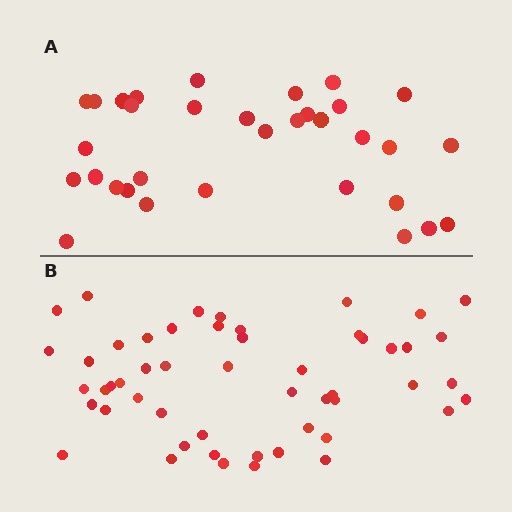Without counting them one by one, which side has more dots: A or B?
Region B (the bottom region) has more dots.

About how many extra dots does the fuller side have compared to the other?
Region B has approximately 20 more dots than region A.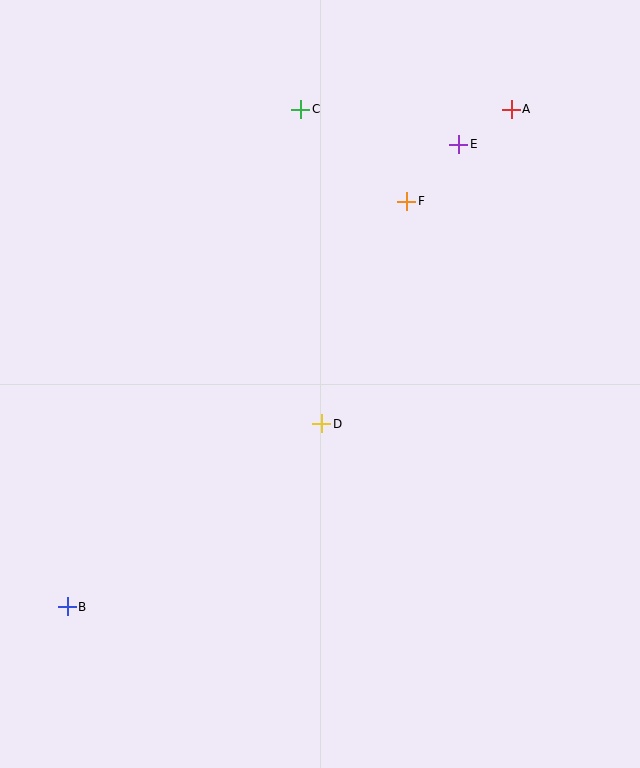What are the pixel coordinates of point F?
Point F is at (407, 201).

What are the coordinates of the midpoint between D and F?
The midpoint between D and F is at (364, 313).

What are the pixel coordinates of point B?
Point B is at (67, 607).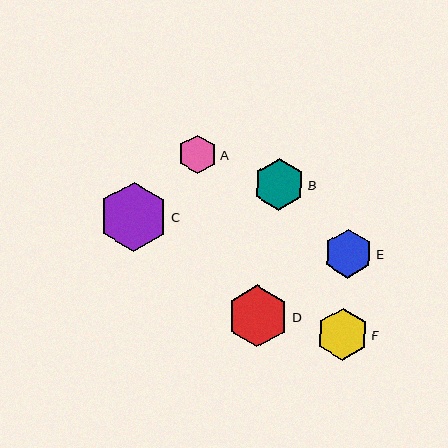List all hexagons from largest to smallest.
From largest to smallest: C, D, F, B, E, A.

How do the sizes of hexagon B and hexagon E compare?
Hexagon B and hexagon E are approximately the same size.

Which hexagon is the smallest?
Hexagon A is the smallest with a size of approximately 39 pixels.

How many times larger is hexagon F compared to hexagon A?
Hexagon F is approximately 1.3 times the size of hexagon A.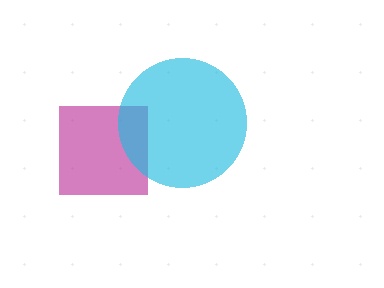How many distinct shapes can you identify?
There are 2 distinct shapes: a magenta square, a cyan circle.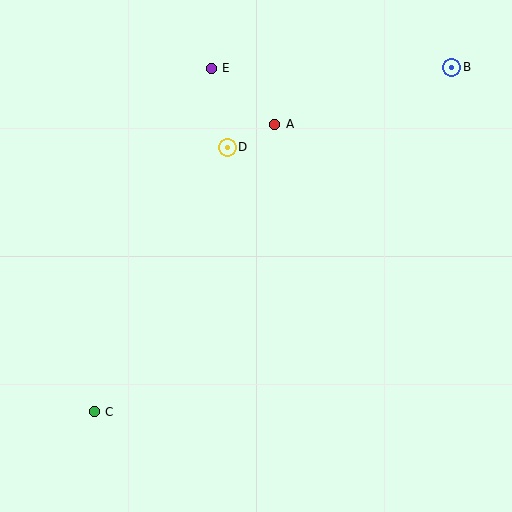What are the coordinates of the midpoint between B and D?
The midpoint between B and D is at (339, 107).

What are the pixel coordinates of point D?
Point D is at (227, 147).